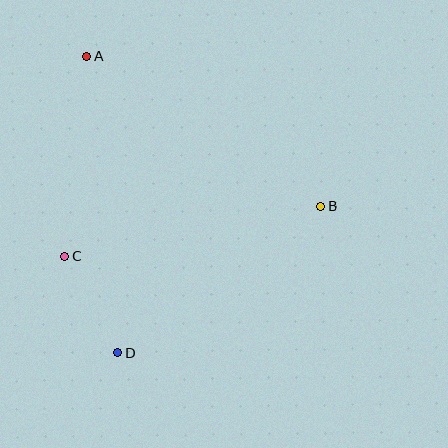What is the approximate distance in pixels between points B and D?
The distance between B and D is approximately 251 pixels.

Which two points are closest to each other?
Points C and D are closest to each other.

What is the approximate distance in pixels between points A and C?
The distance between A and C is approximately 201 pixels.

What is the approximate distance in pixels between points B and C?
The distance between B and C is approximately 260 pixels.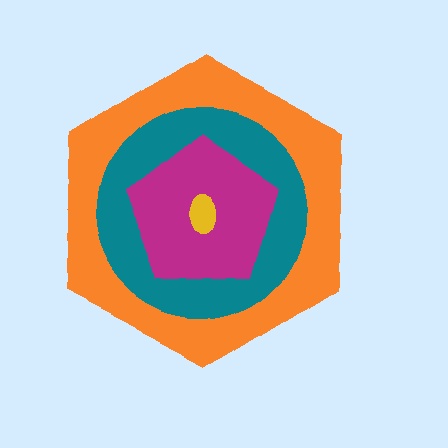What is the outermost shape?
The orange hexagon.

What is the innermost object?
The yellow ellipse.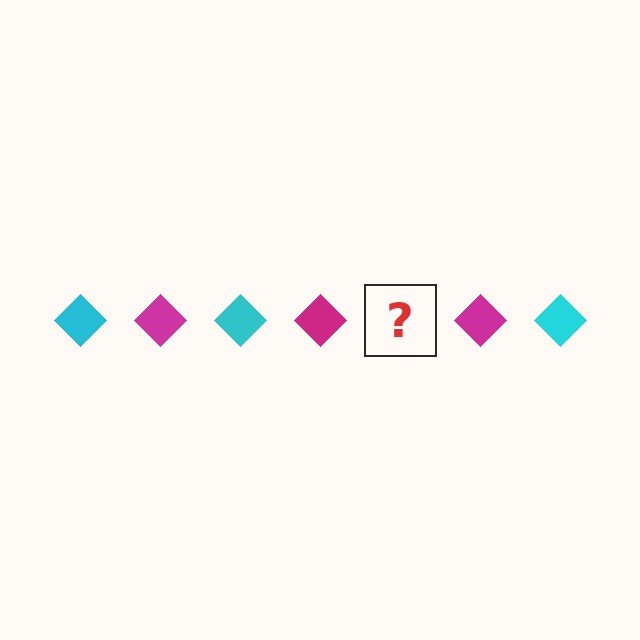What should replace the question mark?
The question mark should be replaced with a cyan diamond.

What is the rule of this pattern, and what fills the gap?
The rule is that the pattern cycles through cyan, magenta diamonds. The gap should be filled with a cyan diamond.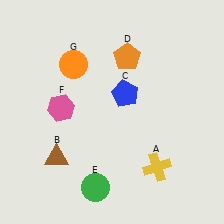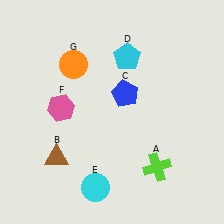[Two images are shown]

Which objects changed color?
A changed from yellow to lime. D changed from orange to cyan. E changed from green to cyan.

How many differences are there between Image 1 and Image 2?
There are 3 differences between the two images.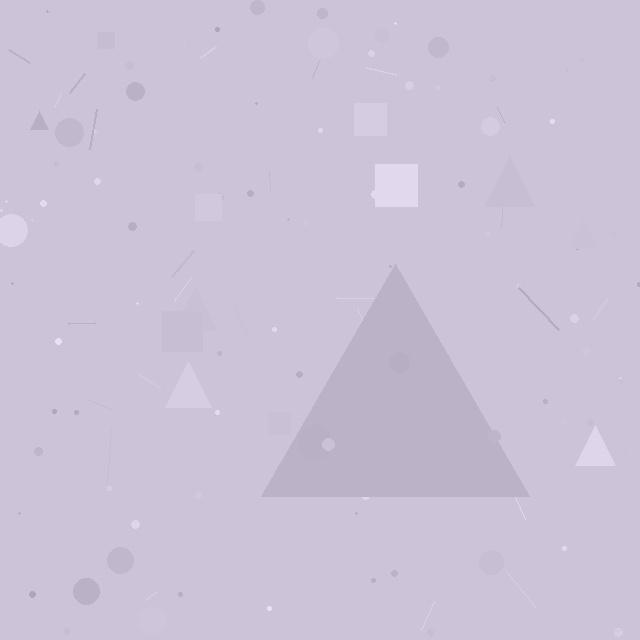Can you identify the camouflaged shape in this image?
The camouflaged shape is a triangle.